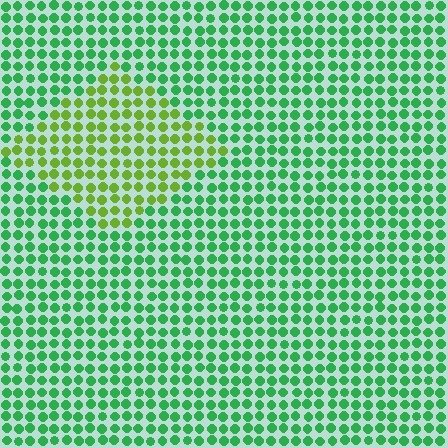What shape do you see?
I see a diamond.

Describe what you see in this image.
The image is filled with small green elements in a uniform arrangement. A diamond-shaped region is visible where the elements are tinted to a slightly different hue, forming a subtle color boundary.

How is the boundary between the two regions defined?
The boundary is defined purely by a slight shift in hue (about 44 degrees). Spacing, size, and orientation are identical on both sides.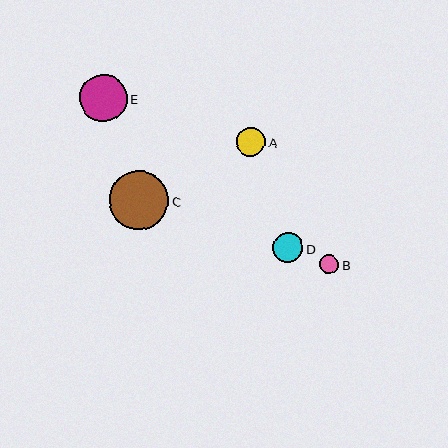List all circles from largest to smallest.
From largest to smallest: C, E, D, A, B.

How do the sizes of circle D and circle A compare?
Circle D and circle A are approximately the same size.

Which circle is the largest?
Circle C is the largest with a size of approximately 59 pixels.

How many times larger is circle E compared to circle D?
Circle E is approximately 1.6 times the size of circle D.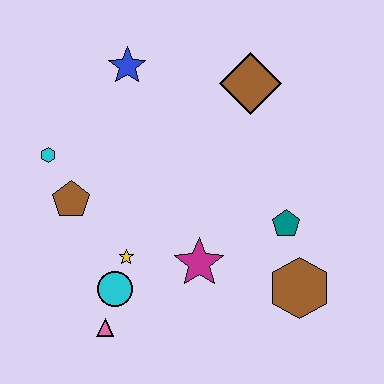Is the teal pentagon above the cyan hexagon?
No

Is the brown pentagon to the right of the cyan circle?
No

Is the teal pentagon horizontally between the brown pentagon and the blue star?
No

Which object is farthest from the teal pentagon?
The cyan hexagon is farthest from the teal pentagon.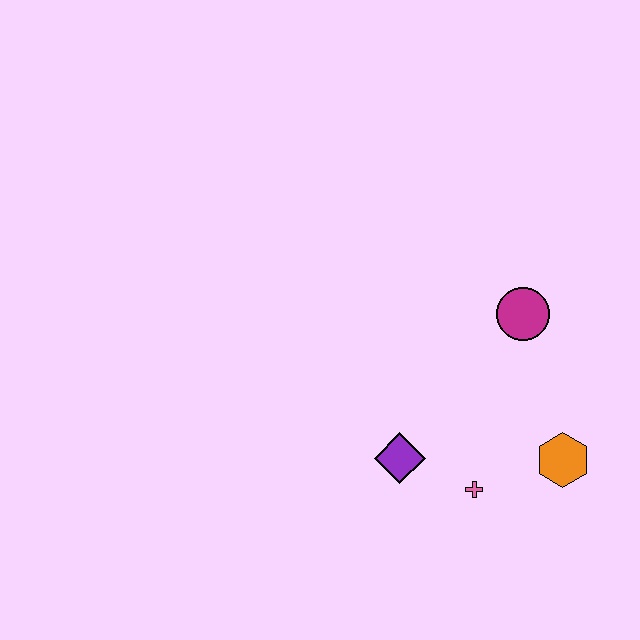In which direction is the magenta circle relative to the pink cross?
The magenta circle is above the pink cross.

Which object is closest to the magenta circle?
The orange hexagon is closest to the magenta circle.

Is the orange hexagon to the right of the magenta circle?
Yes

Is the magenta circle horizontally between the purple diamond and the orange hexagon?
Yes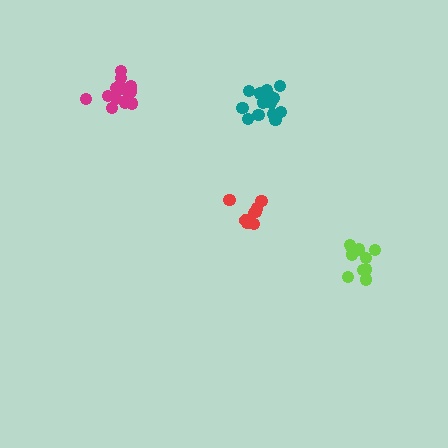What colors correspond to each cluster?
The clusters are colored: lime, teal, red, magenta.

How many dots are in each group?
Group 1: 10 dots, Group 2: 16 dots, Group 3: 10 dots, Group 4: 15 dots (51 total).